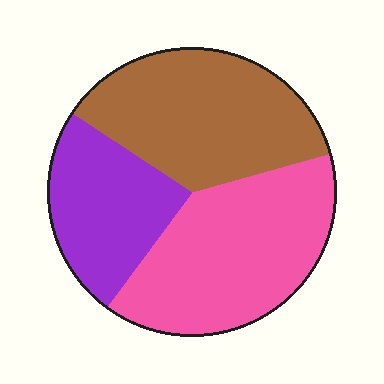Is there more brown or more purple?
Brown.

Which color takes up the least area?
Purple, at roughly 25%.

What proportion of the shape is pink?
Pink takes up between a third and a half of the shape.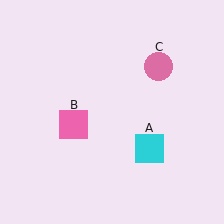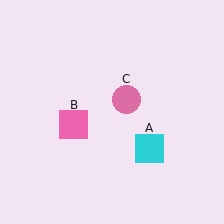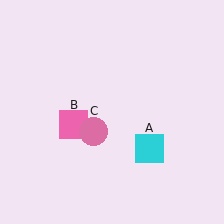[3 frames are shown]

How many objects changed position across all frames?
1 object changed position: pink circle (object C).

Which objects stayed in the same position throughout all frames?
Cyan square (object A) and pink square (object B) remained stationary.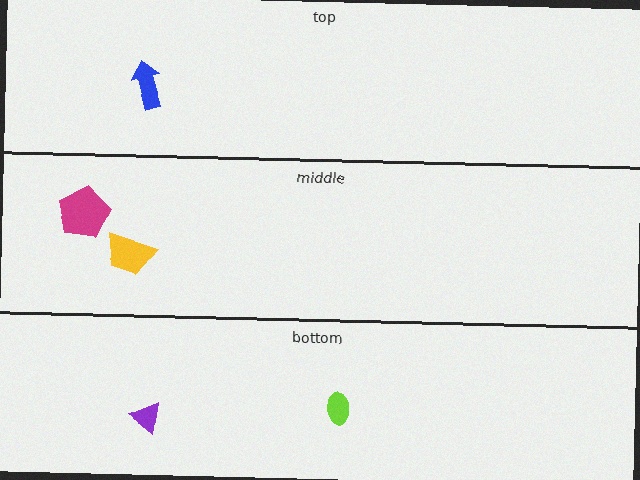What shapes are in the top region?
The blue arrow.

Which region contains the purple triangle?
The bottom region.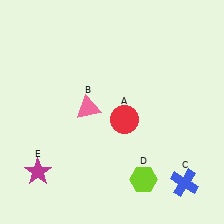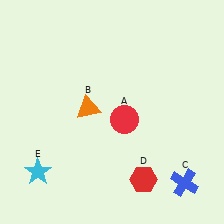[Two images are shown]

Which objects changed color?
B changed from pink to orange. D changed from lime to red. E changed from magenta to cyan.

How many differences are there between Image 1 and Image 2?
There are 3 differences between the two images.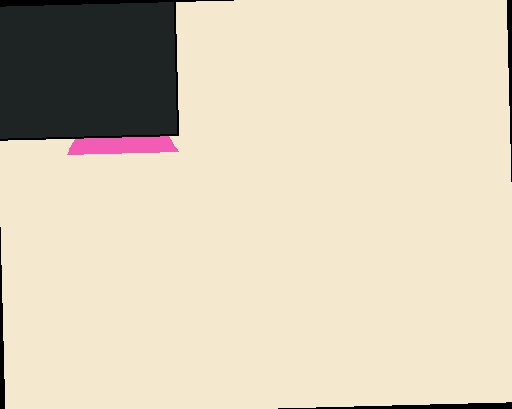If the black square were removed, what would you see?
You would see the complete pink triangle.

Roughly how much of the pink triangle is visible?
A small part of it is visible (roughly 31%).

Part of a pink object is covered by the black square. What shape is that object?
It is a triangle.